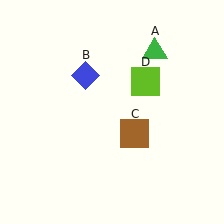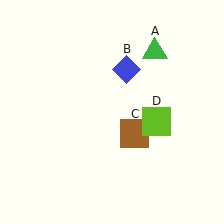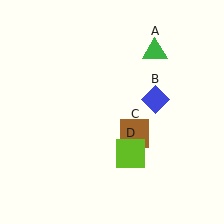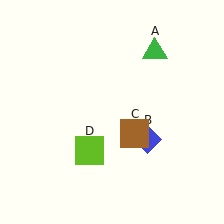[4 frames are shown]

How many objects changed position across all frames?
2 objects changed position: blue diamond (object B), lime square (object D).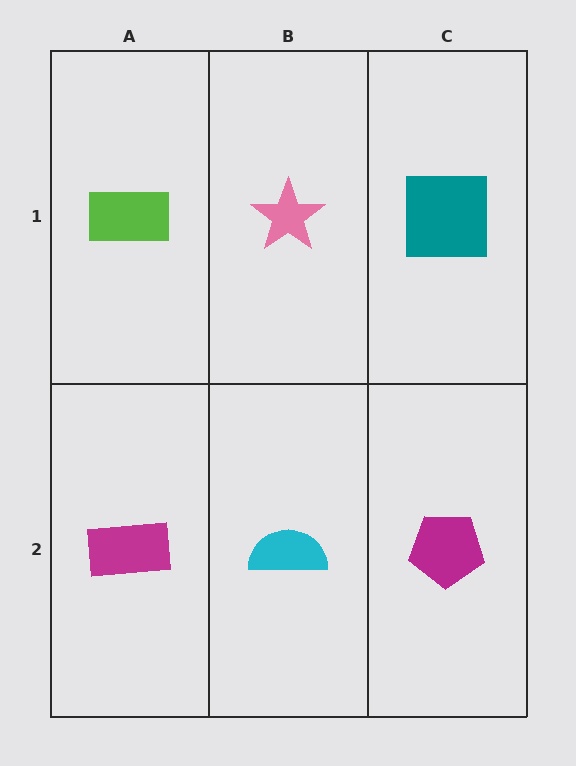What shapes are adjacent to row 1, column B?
A cyan semicircle (row 2, column B), a lime rectangle (row 1, column A), a teal square (row 1, column C).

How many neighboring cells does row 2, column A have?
2.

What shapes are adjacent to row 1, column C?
A magenta pentagon (row 2, column C), a pink star (row 1, column B).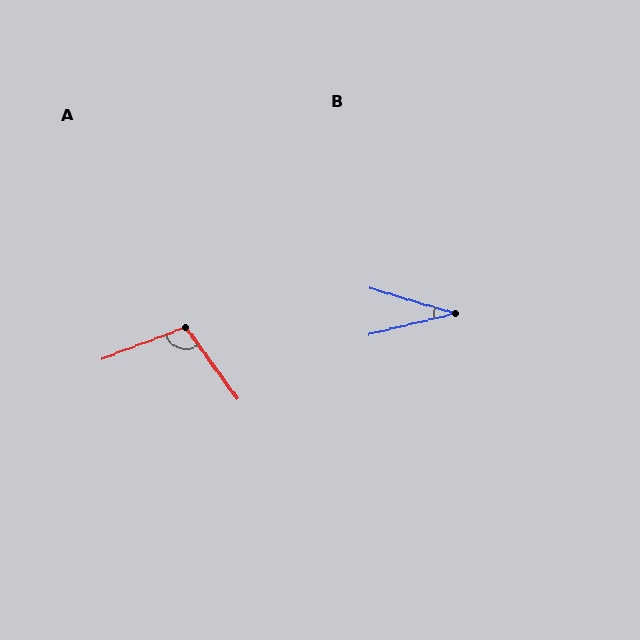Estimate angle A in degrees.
Approximately 105 degrees.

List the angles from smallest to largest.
B (30°), A (105°).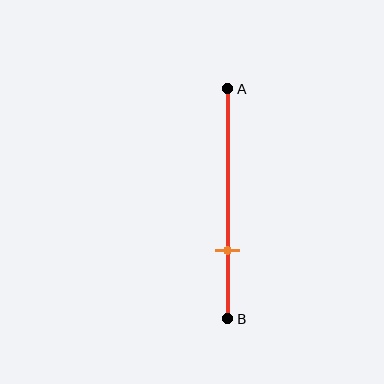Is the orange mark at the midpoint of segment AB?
No, the mark is at about 70% from A, not at the 50% midpoint.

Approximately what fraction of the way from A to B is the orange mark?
The orange mark is approximately 70% of the way from A to B.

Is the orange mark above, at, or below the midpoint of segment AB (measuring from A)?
The orange mark is below the midpoint of segment AB.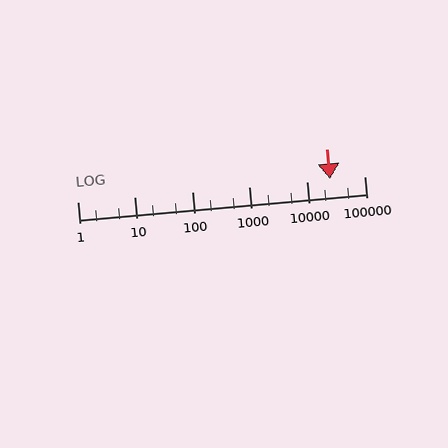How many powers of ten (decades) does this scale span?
The scale spans 5 decades, from 1 to 100000.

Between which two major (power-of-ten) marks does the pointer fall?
The pointer is between 10000 and 100000.